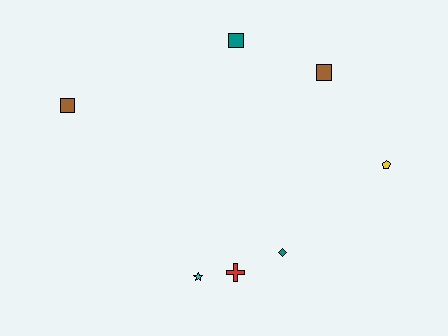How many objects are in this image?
There are 7 objects.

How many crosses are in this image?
There is 1 cross.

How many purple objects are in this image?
There are no purple objects.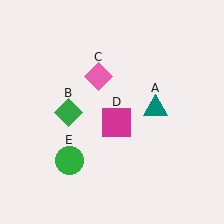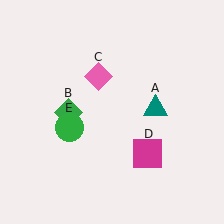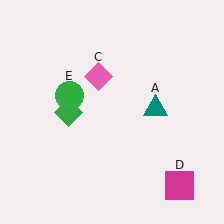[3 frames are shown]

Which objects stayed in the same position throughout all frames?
Teal triangle (object A) and green diamond (object B) and pink diamond (object C) remained stationary.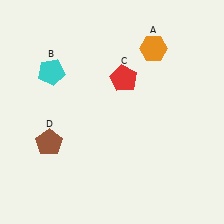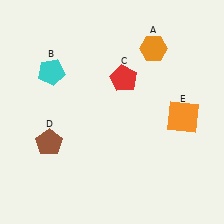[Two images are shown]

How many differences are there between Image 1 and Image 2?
There is 1 difference between the two images.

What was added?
An orange square (E) was added in Image 2.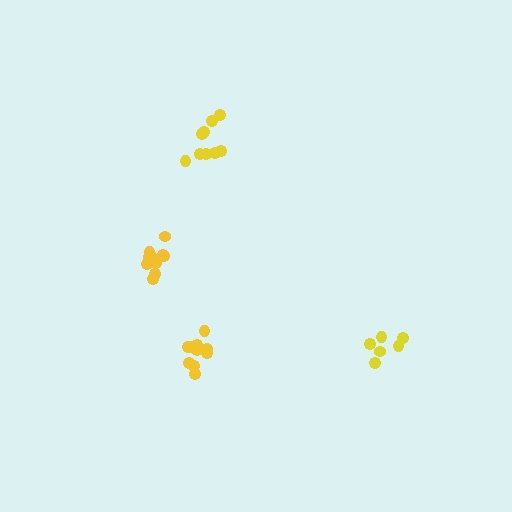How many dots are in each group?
Group 1: 6 dots, Group 2: 11 dots, Group 3: 11 dots, Group 4: 9 dots (37 total).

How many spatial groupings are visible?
There are 4 spatial groupings.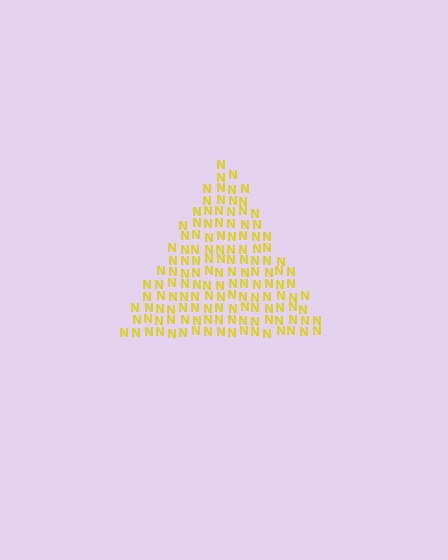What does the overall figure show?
The overall figure shows a triangle.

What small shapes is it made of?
It is made of small letter N's.